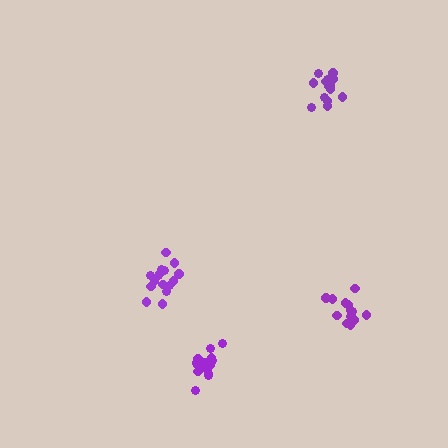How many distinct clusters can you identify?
There are 4 distinct clusters.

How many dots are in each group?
Group 1: 16 dots, Group 2: 13 dots, Group 3: 15 dots, Group 4: 16 dots (60 total).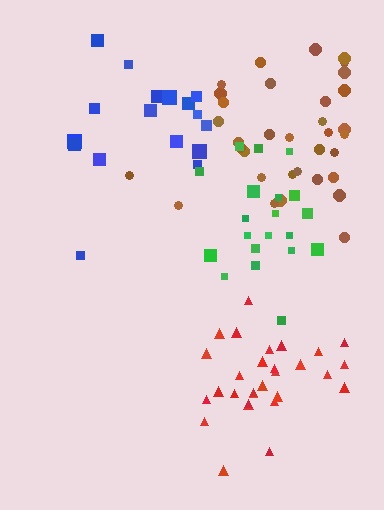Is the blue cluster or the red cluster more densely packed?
Red.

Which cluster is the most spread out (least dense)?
Blue.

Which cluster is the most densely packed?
Red.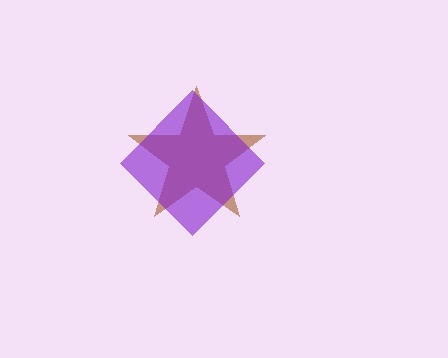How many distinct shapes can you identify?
There are 2 distinct shapes: a brown star, a purple diamond.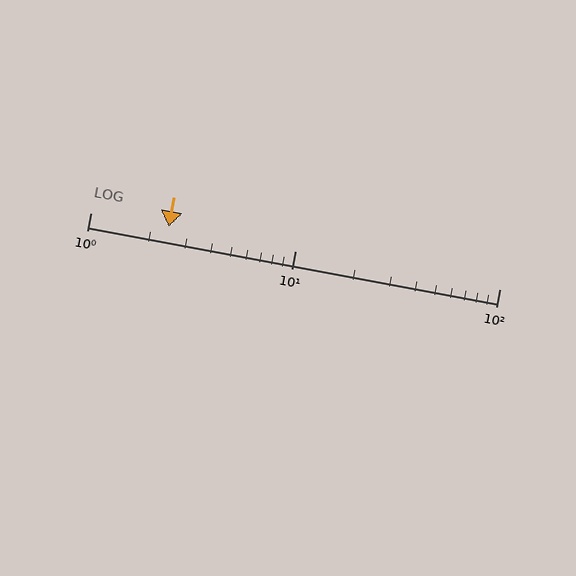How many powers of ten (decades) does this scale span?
The scale spans 2 decades, from 1 to 100.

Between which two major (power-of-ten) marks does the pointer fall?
The pointer is between 1 and 10.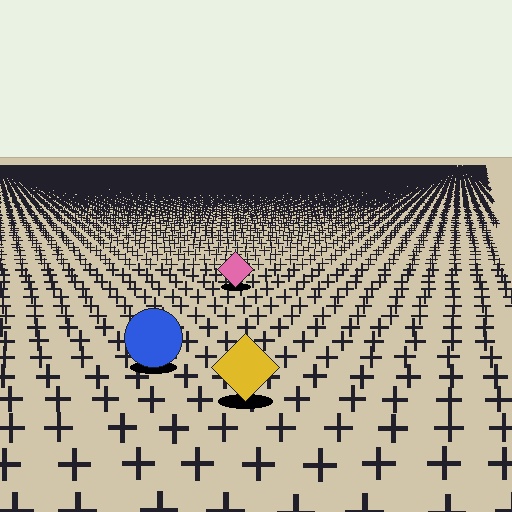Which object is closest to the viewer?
The yellow diamond is closest. The texture marks near it are larger and more spread out.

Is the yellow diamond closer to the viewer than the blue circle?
Yes. The yellow diamond is closer — you can tell from the texture gradient: the ground texture is coarser near it.